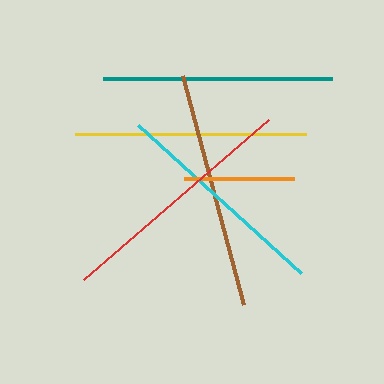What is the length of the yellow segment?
The yellow segment is approximately 231 pixels long.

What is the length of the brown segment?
The brown segment is approximately 237 pixels long.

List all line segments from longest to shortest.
From longest to shortest: red, brown, yellow, teal, cyan, orange.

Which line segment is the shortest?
The orange line is the shortest at approximately 110 pixels.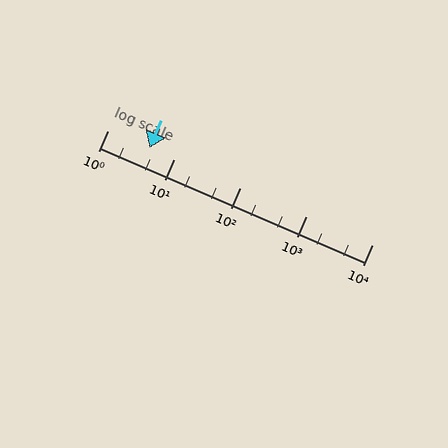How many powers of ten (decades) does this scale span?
The scale spans 4 decades, from 1 to 10000.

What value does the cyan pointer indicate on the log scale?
The pointer indicates approximately 4.3.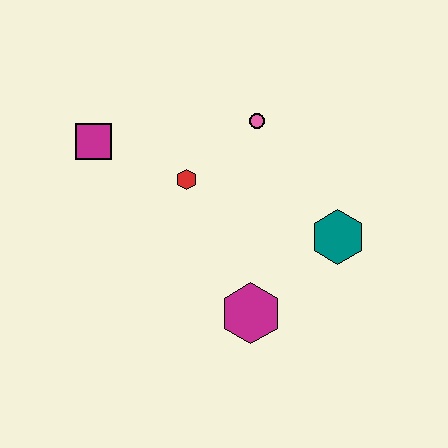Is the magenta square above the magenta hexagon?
Yes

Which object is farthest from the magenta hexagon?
The magenta square is farthest from the magenta hexagon.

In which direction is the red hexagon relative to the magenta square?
The red hexagon is to the right of the magenta square.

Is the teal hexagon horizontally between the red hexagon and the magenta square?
No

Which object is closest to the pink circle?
The red hexagon is closest to the pink circle.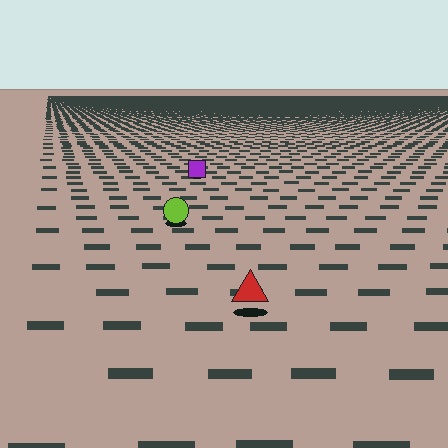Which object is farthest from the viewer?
The purple square is farthest from the viewer. It appears smaller and the ground texture around it is denser.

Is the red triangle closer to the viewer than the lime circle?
Yes. The red triangle is closer — you can tell from the texture gradient: the ground texture is coarser near it.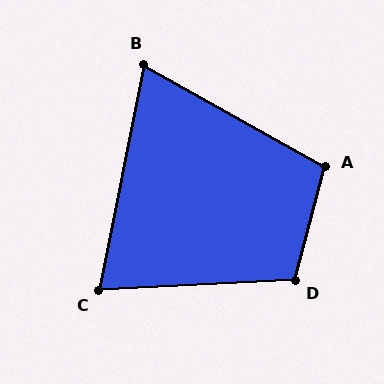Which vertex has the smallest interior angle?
B, at approximately 72 degrees.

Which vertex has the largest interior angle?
D, at approximately 108 degrees.